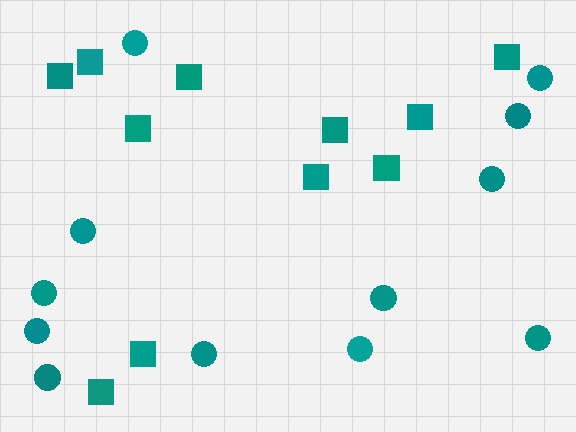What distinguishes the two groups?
There are 2 groups: one group of circles (12) and one group of squares (11).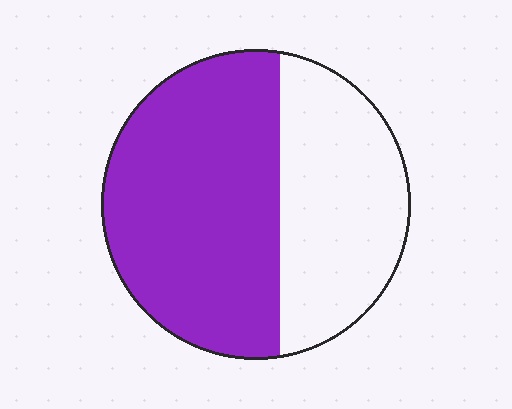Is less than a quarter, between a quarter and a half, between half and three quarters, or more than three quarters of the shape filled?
Between half and three quarters.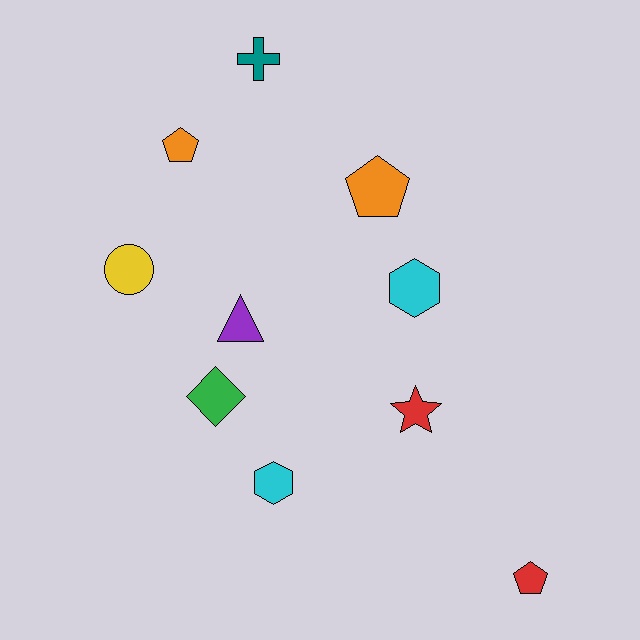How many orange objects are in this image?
There are 2 orange objects.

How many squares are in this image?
There are no squares.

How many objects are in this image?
There are 10 objects.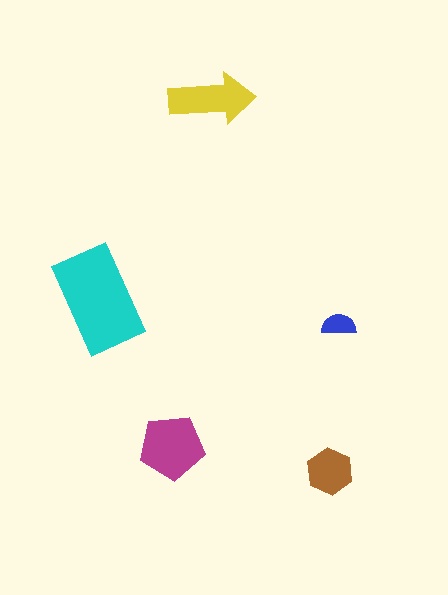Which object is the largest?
The cyan rectangle.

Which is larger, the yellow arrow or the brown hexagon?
The yellow arrow.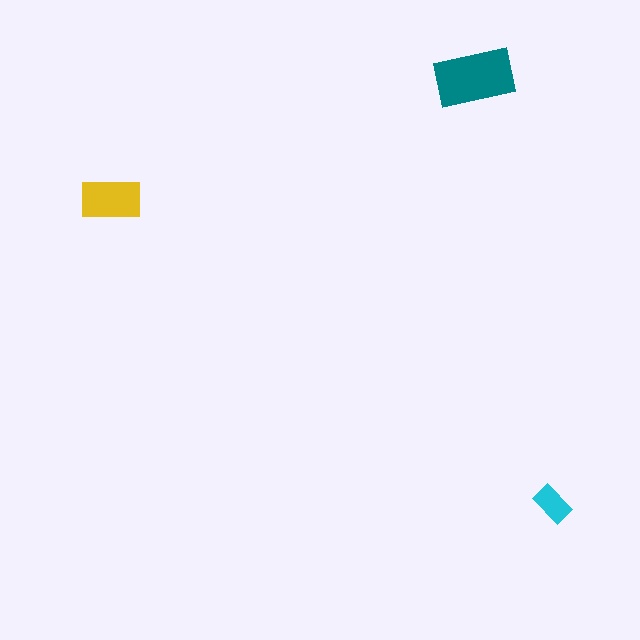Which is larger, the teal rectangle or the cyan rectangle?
The teal one.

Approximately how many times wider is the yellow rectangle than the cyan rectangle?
About 1.5 times wider.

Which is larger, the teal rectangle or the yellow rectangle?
The teal one.